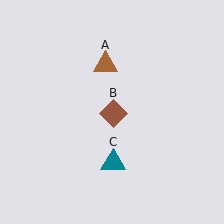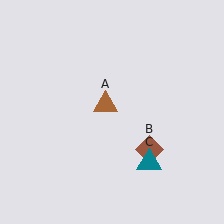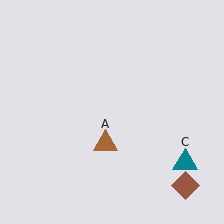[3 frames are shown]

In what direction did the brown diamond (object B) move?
The brown diamond (object B) moved down and to the right.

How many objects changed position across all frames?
3 objects changed position: brown triangle (object A), brown diamond (object B), teal triangle (object C).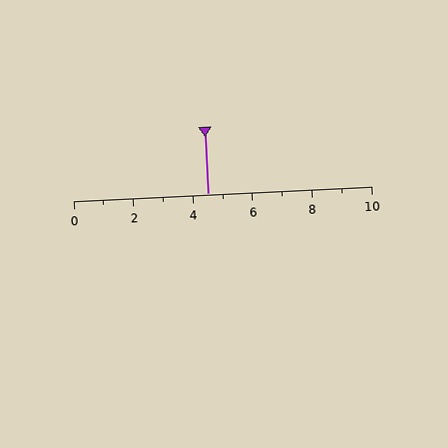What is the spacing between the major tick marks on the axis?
The major ticks are spaced 2 apart.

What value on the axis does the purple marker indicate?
The marker indicates approximately 4.5.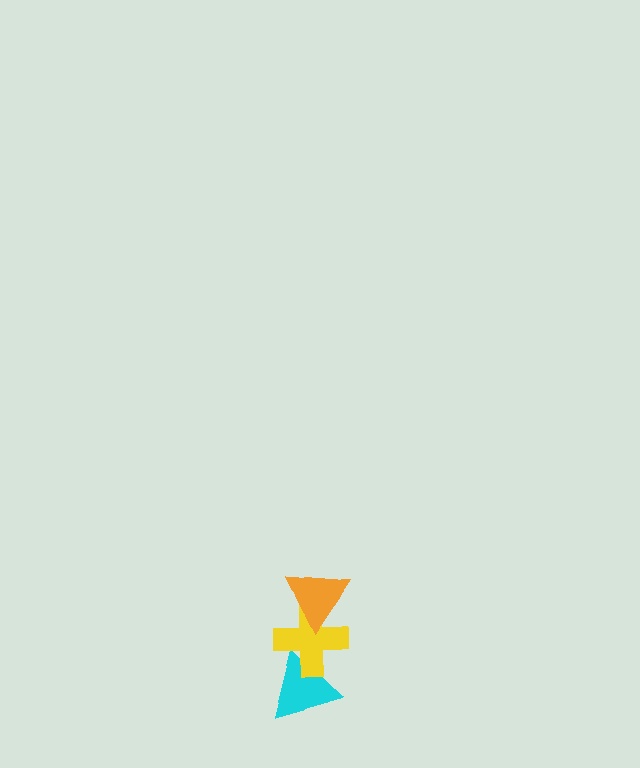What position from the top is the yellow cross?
The yellow cross is 2nd from the top.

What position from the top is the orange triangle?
The orange triangle is 1st from the top.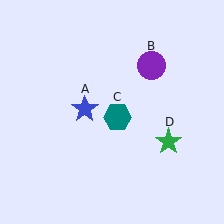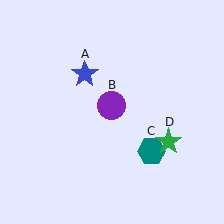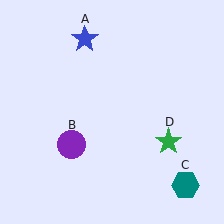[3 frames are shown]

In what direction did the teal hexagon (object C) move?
The teal hexagon (object C) moved down and to the right.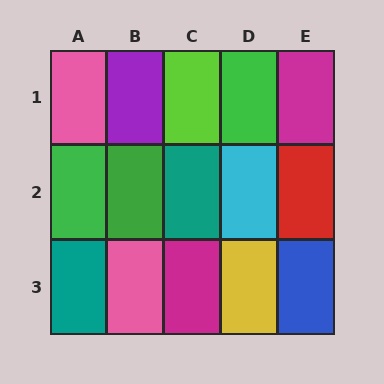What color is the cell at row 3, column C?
Magenta.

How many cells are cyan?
1 cell is cyan.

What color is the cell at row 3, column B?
Pink.